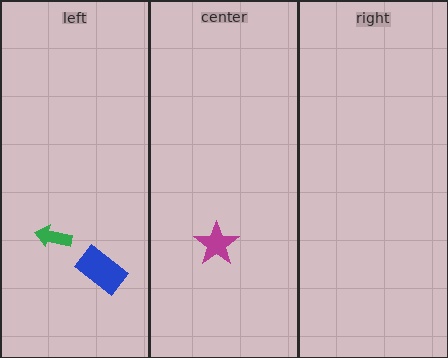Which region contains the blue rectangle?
The left region.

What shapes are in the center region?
The magenta star.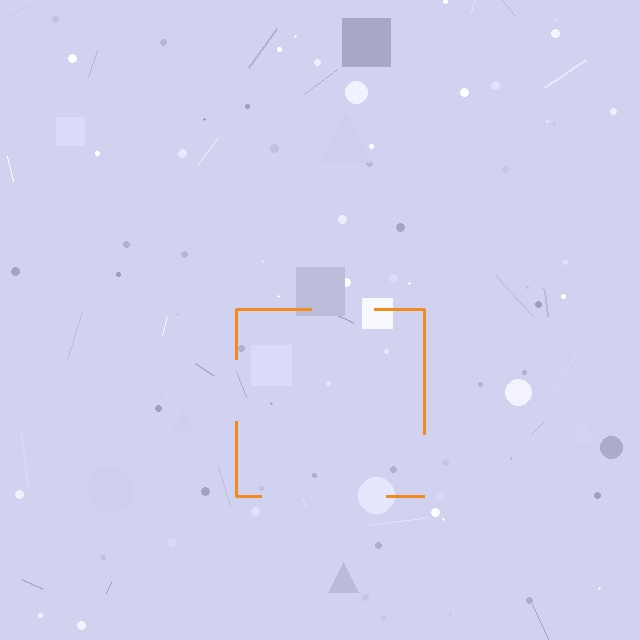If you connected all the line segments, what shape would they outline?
They would outline a square.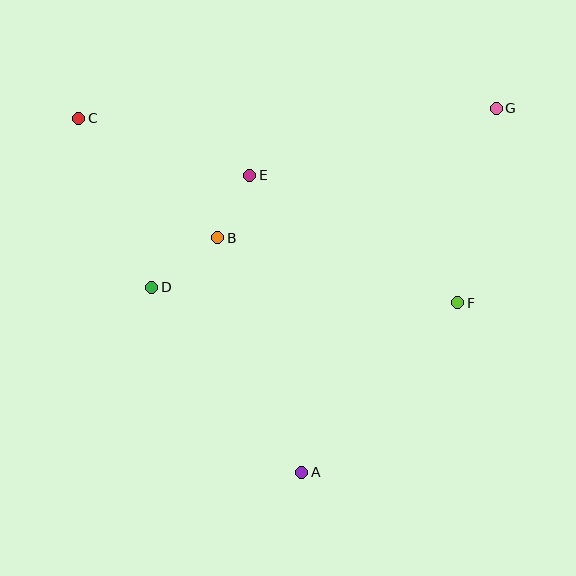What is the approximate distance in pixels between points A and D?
The distance between A and D is approximately 238 pixels.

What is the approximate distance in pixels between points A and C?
The distance between A and C is approximately 418 pixels.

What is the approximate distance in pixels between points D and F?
The distance between D and F is approximately 306 pixels.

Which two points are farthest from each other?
Points C and F are farthest from each other.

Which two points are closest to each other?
Points B and E are closest to each other.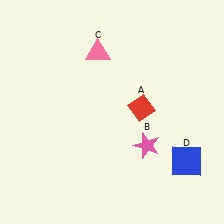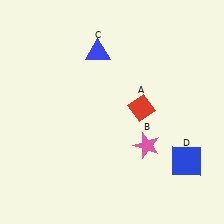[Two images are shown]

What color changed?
The triangle (C) changed from pink in Image 1 to blue in Image 2.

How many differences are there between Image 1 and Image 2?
There is 1 difference between the two images.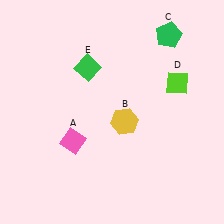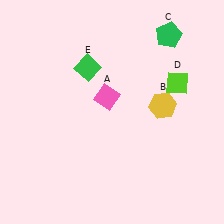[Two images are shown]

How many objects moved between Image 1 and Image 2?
2 objects moved between the two images.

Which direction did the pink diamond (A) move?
The pink diamond (A) moved up.